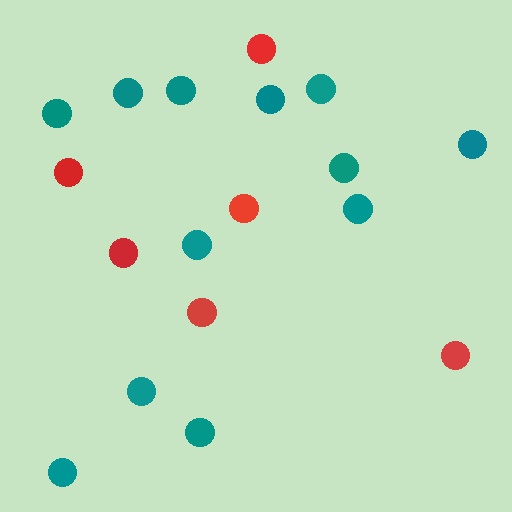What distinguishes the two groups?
There are 2 groups: one group of red circles (6) and one group of teal circles (12).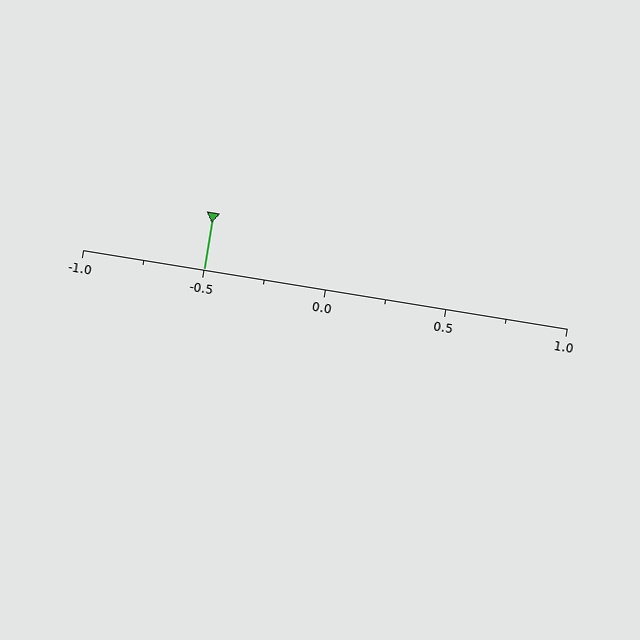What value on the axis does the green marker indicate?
The marker indicates approximately -0.5.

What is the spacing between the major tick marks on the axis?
The major ticks are spaced 0.5 apart.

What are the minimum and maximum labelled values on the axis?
The axis runs from -1.0 to 1.0.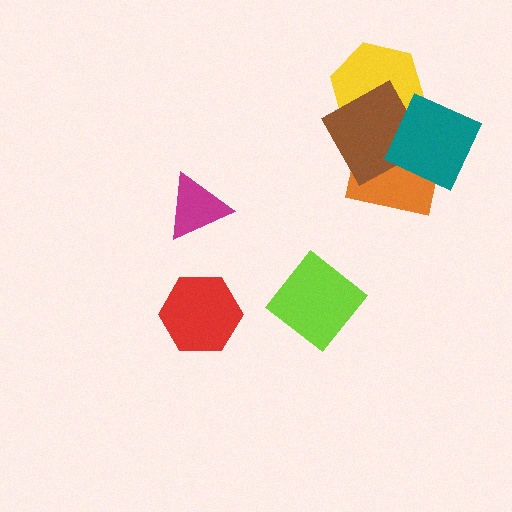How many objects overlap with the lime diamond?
0 objects overlap with the lime diamond.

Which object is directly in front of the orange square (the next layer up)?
The brown square is directly in front of the orange square.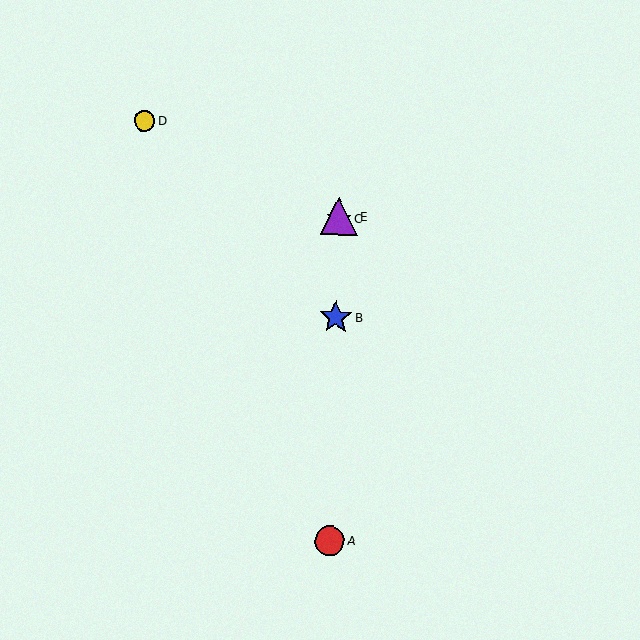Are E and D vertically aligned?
No, E is at x≈339 and D is at x≈144.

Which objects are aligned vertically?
Objects A, B, C, E are aligned vertically.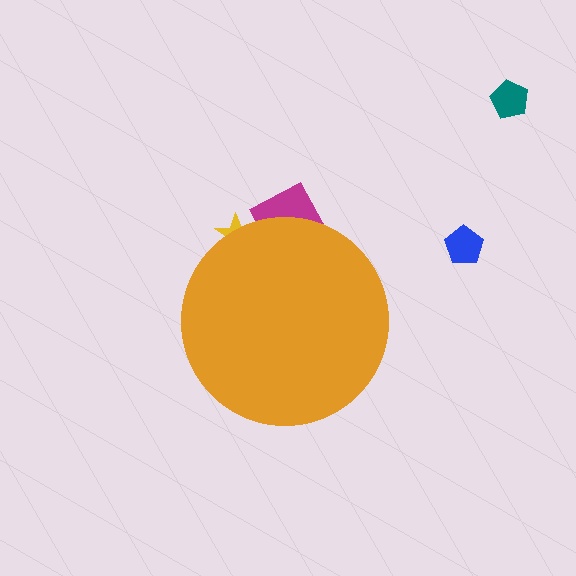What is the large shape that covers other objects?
An orange circle.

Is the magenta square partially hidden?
Yes, the magenta square is partially hidden behind the orange circle.